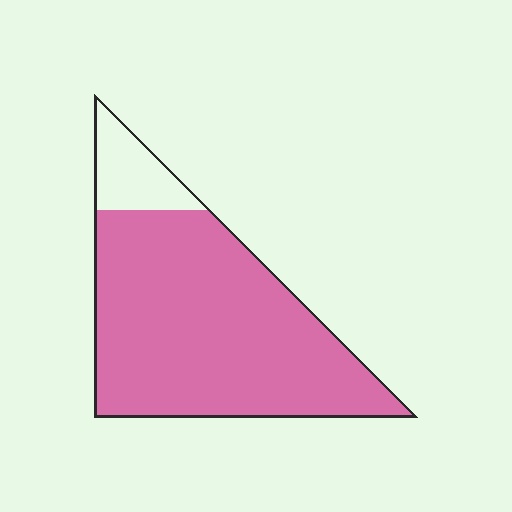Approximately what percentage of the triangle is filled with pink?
Approximately 85%.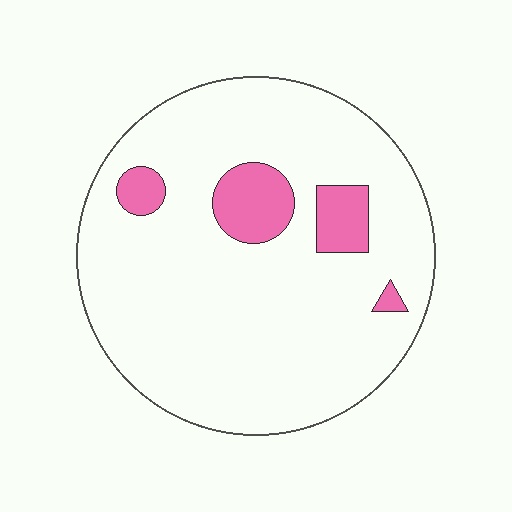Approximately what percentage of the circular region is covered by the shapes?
Approximately 10%.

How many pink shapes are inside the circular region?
4.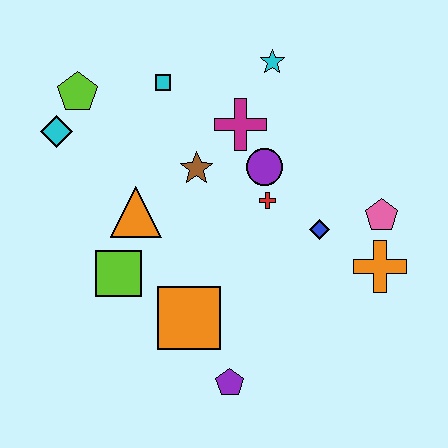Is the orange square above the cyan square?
No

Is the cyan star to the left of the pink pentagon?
Yes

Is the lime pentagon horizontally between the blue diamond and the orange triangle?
No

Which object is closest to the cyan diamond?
The lime pentagon is closest to the cyan diamond.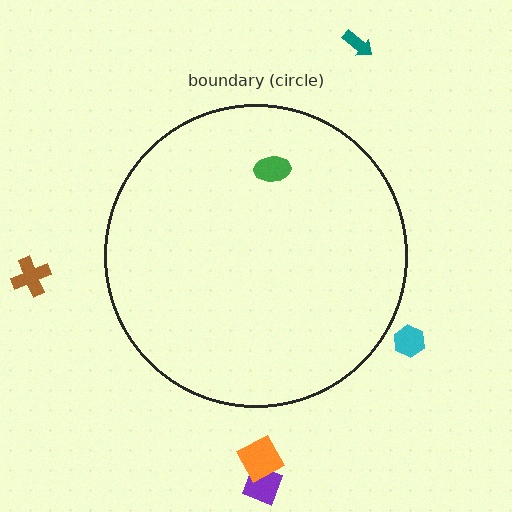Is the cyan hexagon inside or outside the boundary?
Outside.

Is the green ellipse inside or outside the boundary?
Inside.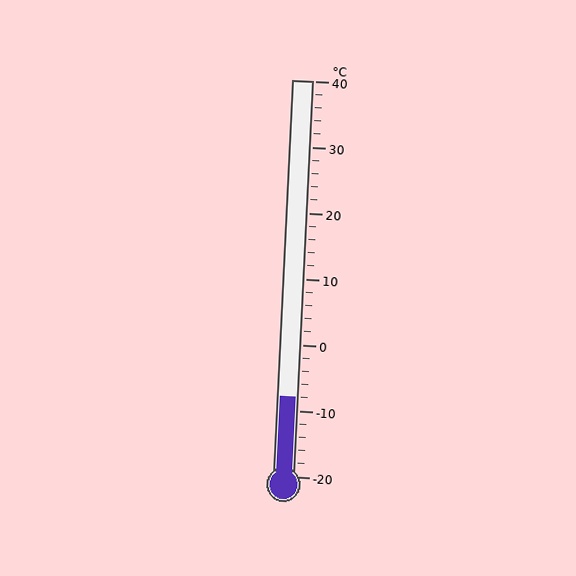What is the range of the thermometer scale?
The thermometer scale ranges from -20°C to 40°C.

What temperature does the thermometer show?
The thermometer shows approximately -8°C.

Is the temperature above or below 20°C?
The temperature is below 20°C.